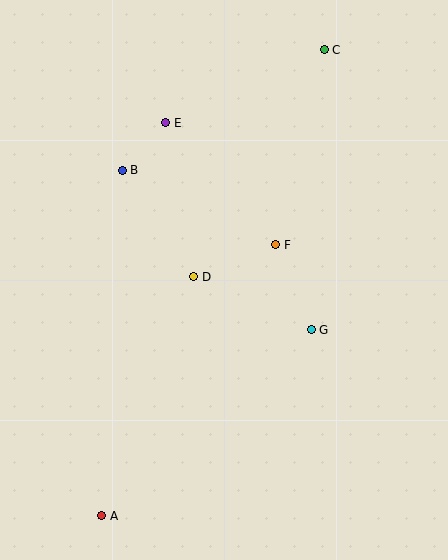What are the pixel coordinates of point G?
Point G is at (311, 330).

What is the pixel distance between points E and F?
The distance between E and F is 164 pixels.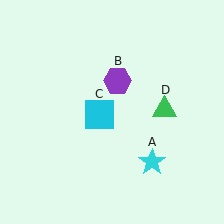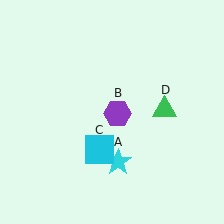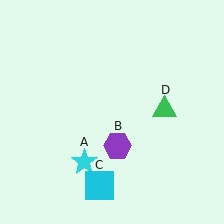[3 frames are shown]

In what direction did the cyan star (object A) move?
The cyan star (object A) moved left.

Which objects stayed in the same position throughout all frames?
Green triangle (object D) remained stationary.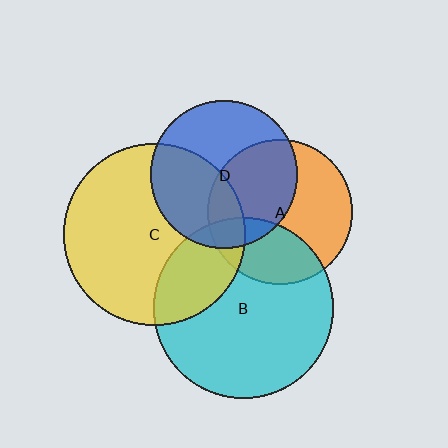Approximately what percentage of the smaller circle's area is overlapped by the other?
Approximately 45%.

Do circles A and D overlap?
Yes.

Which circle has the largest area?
Circle C (yellow).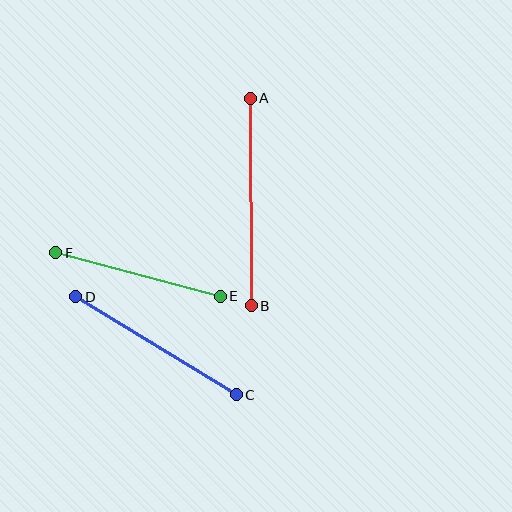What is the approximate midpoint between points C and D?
The midpoint is at approximately (156, 346) pixels.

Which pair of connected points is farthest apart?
Points A and B are farthest apart.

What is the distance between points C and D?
The distance is approximately 188 pixels.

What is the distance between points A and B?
The distance is approximately 208 pixels.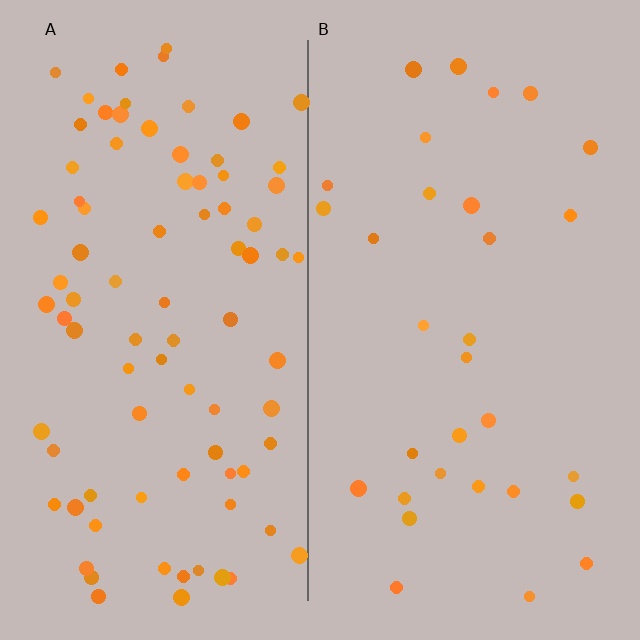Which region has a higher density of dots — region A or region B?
A (the left).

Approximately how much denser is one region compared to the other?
Approximately 2.8× — region A over region B.